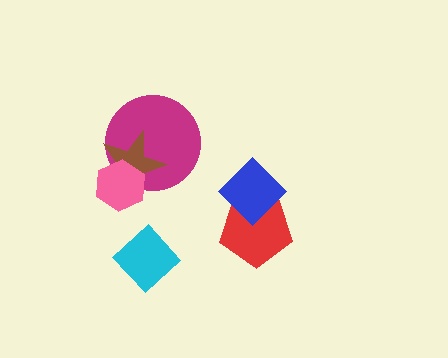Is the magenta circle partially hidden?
Yes, it is partially covered by another shape.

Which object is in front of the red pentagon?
The blue diamond is in front of the red pentagon.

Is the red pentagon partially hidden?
Yes, it is partially covered by another shape.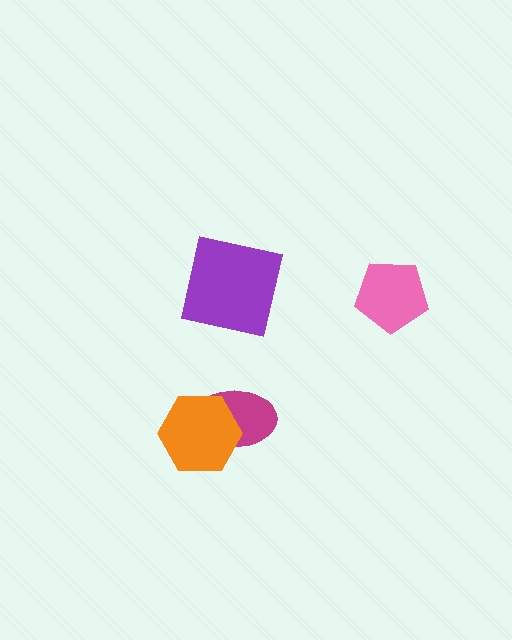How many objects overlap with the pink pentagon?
0 objects overlap with the pink pentagon.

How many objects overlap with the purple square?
0 objects overlap with the purple square.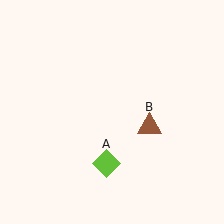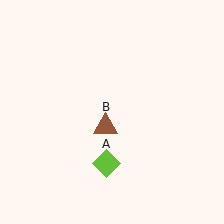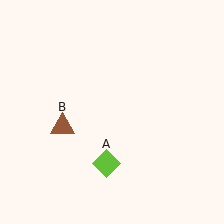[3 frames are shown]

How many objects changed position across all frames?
1 object changed position: brown triangle (object B).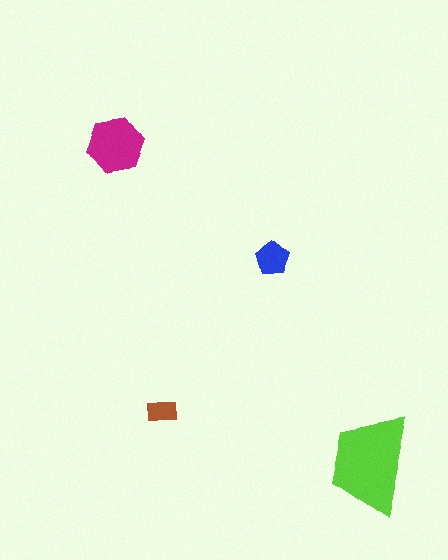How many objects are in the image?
There are 4 objects in the image.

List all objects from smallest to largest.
The brown rectangle, the blue pentagon, the magenta hexagon, the lime trapezoid.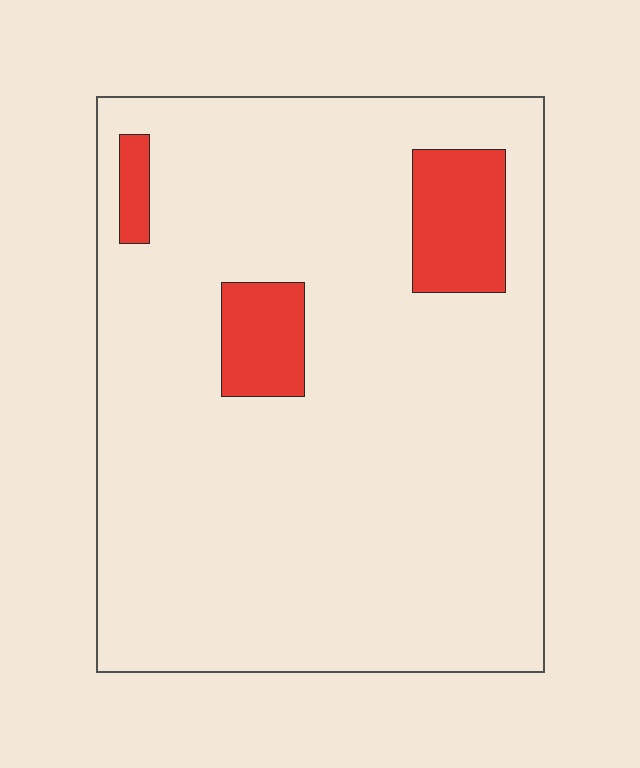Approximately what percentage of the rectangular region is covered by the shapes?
Approximately 10%.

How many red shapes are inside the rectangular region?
3.